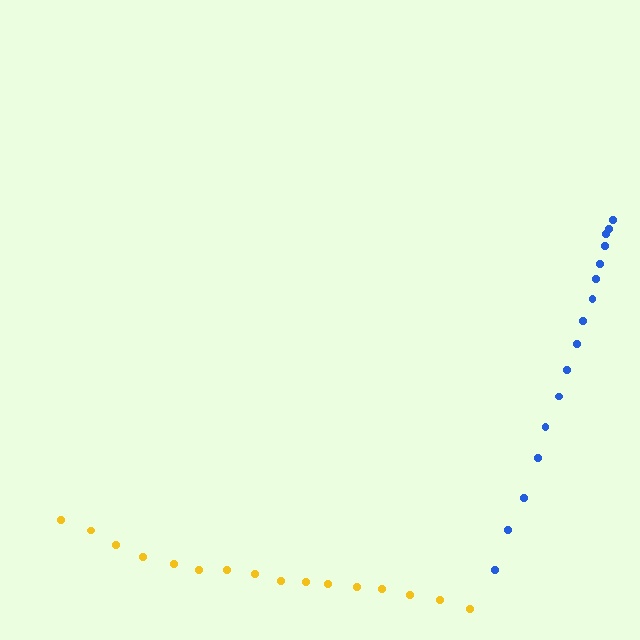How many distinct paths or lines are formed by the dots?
There are 2 distinct paths.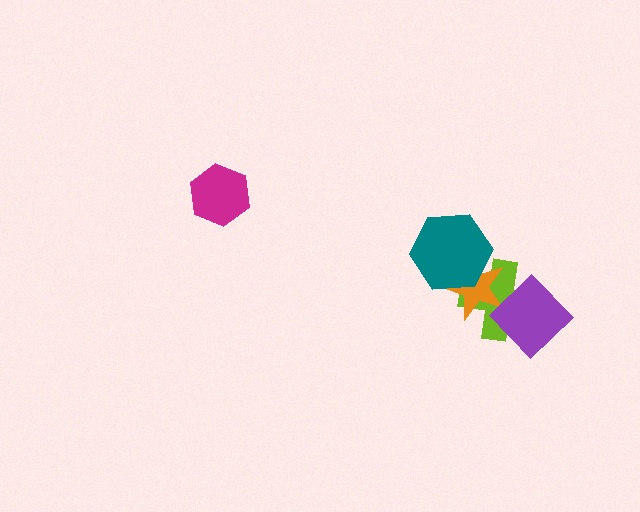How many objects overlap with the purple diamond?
2 objects overlap with the purple diamond.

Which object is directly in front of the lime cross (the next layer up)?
The orange star is directly in front of the lime cross.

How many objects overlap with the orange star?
3 objects overlap with the orange star.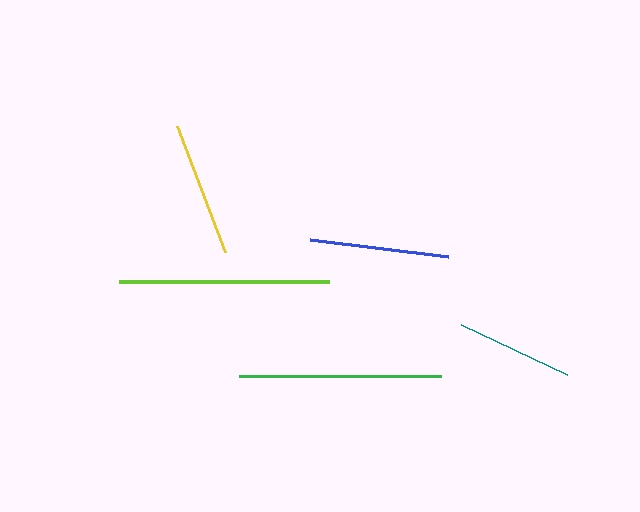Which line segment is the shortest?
The teal line is the shortest at approximately 118 pixels.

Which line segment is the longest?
The lime line is the longest at approximately 210 pixels.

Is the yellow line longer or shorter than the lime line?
The lime line is longer than the yellow line.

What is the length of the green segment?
The green segment is approximately 201 pixels long.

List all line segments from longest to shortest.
From longest to shortest: lime, green, blue, yellow, teal.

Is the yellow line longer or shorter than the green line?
The green line is longer than the yellow line.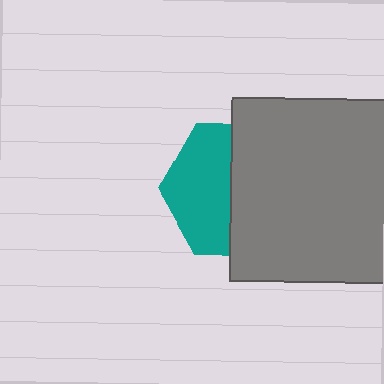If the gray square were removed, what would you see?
You would see the complete teal hexagon.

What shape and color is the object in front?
The object in front is a gray square.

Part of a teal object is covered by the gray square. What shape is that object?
It is a hexagon.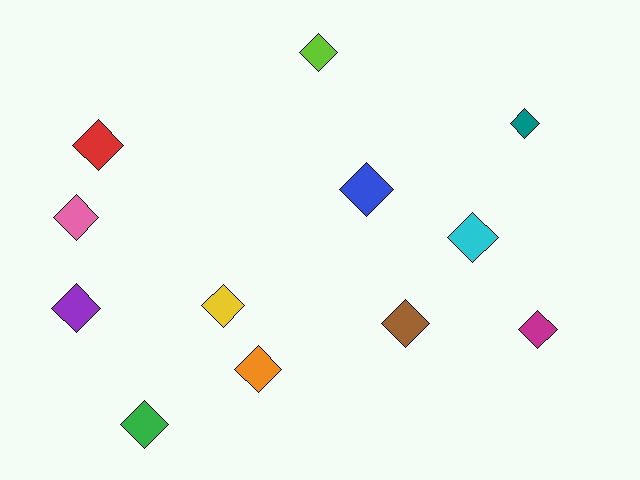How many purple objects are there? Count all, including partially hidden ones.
There is 1 purple object.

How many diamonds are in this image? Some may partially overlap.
There are 12 diamonds.